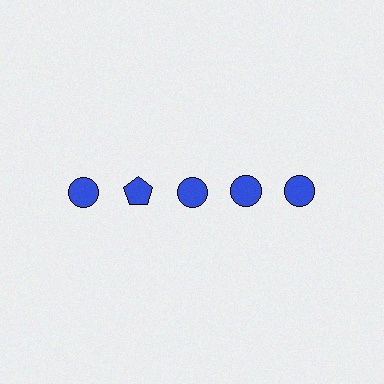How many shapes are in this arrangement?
There are 5 shapes arranged in a grid pattern.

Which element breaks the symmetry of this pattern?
The blue pentagon in the top row, second from left column breaks the symmetry. All other shapes are blue circles.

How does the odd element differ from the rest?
It has a different shape: pentagon instead of circle.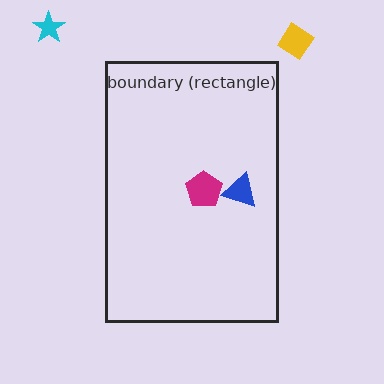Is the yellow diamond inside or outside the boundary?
Outside.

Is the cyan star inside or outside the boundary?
Outside.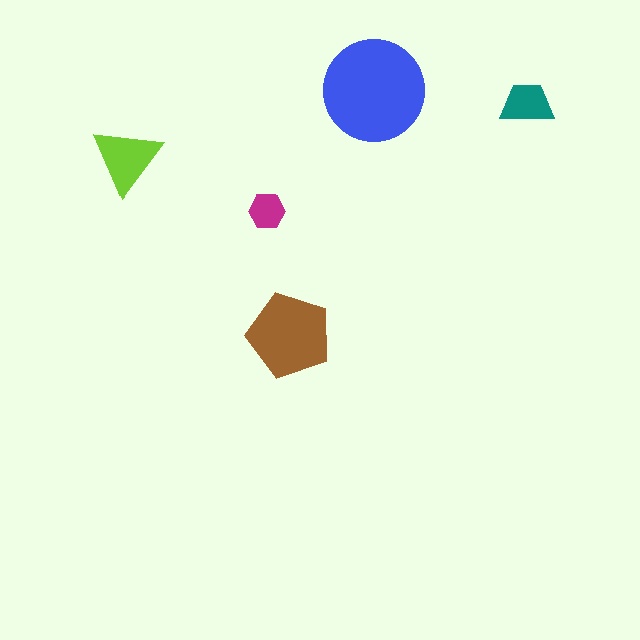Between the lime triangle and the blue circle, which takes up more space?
The blue circle.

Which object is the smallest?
The magenta hexagon.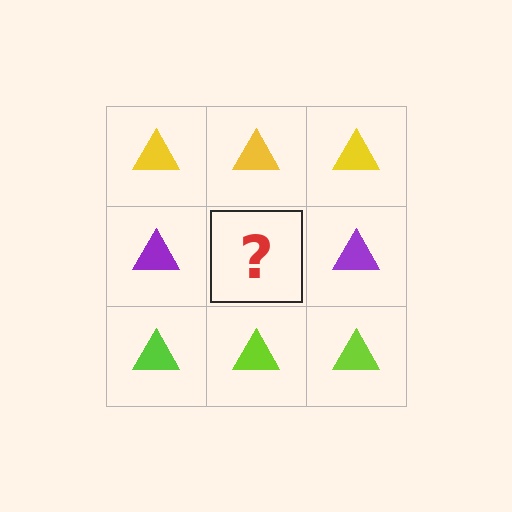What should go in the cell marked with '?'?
The missing cell should contain a purple triangle.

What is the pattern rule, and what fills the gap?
The rule is that each row has a consistent color. The gap should be filled with a purple triangle.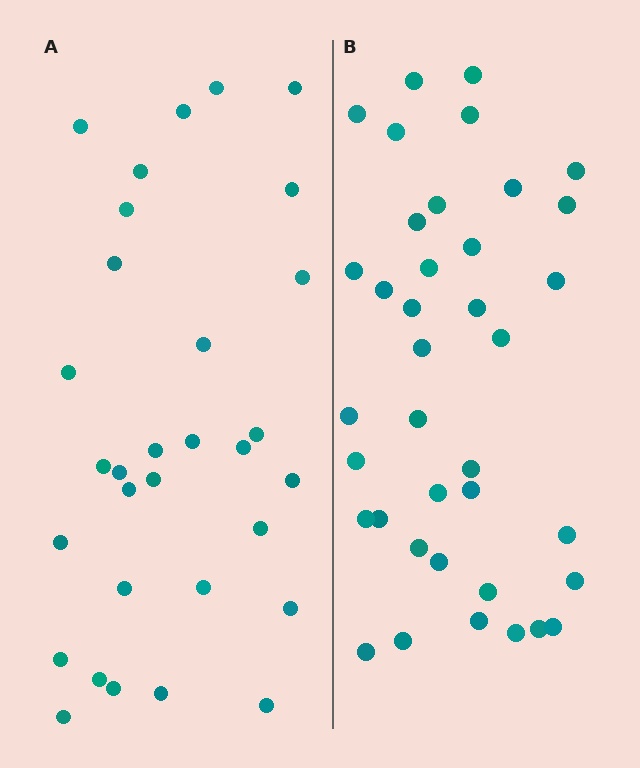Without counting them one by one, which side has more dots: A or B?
Region B (the right region) has more dots.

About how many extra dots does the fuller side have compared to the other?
Region B has roughly 8 or so more dots than region A.